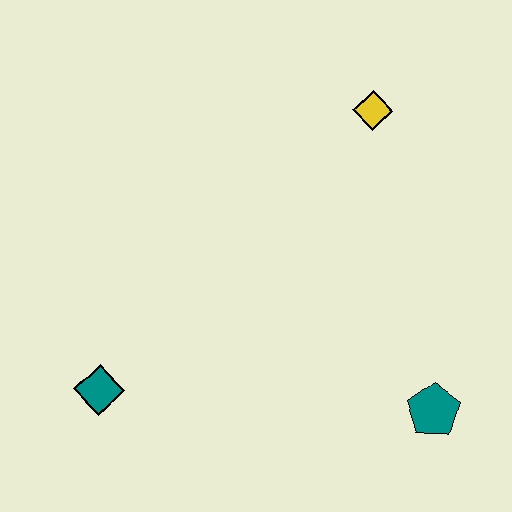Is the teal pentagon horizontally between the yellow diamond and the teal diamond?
No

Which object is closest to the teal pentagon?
The yellow diamond is closest to the teal pentagon.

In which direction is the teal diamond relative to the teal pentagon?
The teal diamond is to the left of the teal pentagon.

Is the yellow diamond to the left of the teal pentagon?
Yes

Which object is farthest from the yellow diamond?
The teal diamond is farthest from the yellow diamond.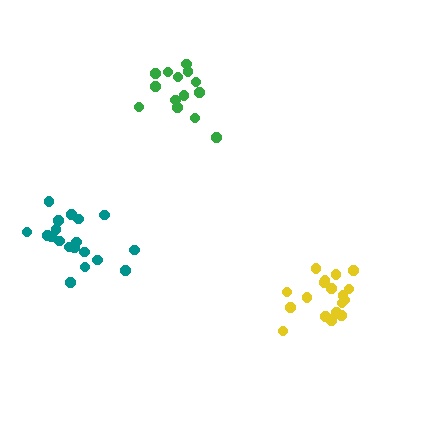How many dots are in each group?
Group 1: 14 dots, Group 2: 19 dots, Group 3: 18 dots (51 total).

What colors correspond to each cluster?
The clusters are colored: green, teal, yellow.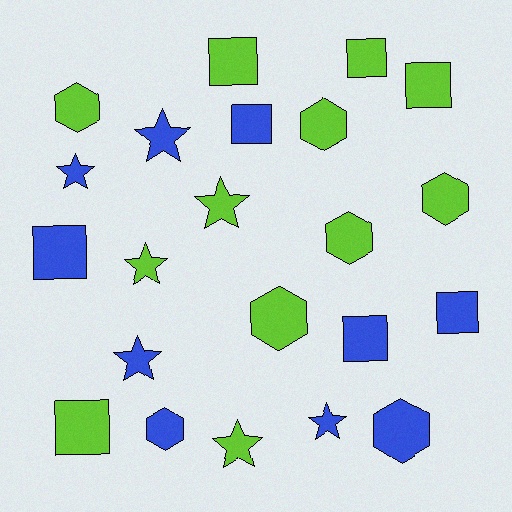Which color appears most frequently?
Lime, with 12 objects.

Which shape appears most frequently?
Square, with 8 objects.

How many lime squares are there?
There are 4 lime squares.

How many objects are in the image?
There are 22 objects.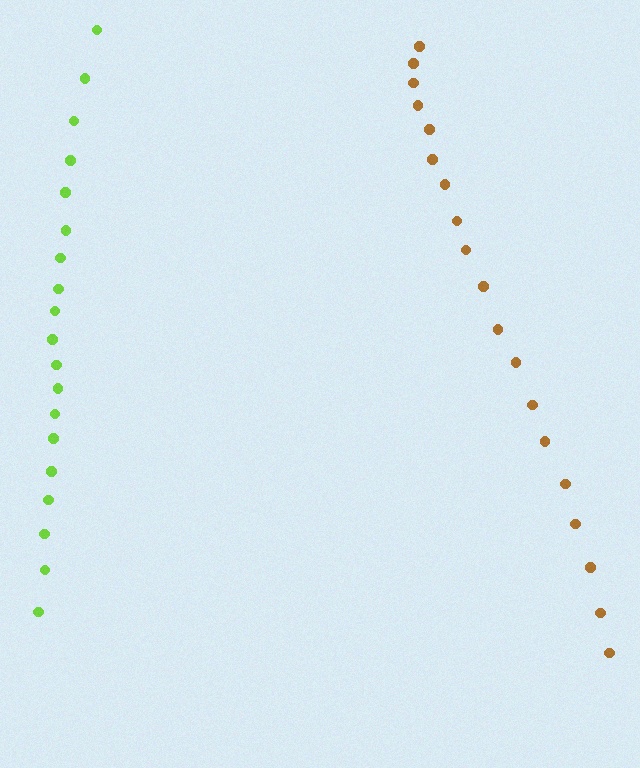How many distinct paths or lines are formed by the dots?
There are 2 distinct paths.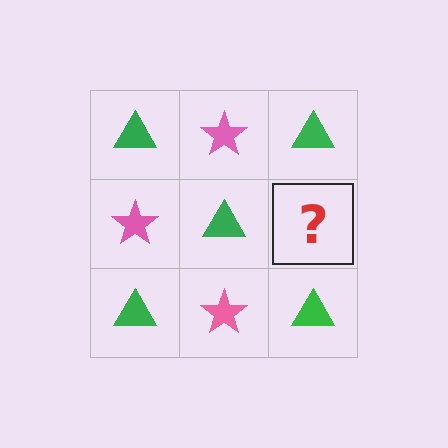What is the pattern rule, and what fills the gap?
The rule is that it alternates green triangle and pink star in a checkerboard pattern. The gap should be filled with a pink star.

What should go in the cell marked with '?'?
The missing cell should contain a pink star.